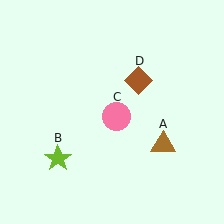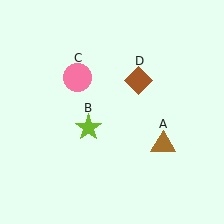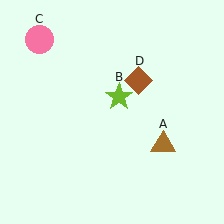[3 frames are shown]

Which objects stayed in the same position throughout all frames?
Brown triangle (object A) and brown diamond (object D) remained stationary.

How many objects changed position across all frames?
2 objects changed position: lime star (object B), pink circle (object C).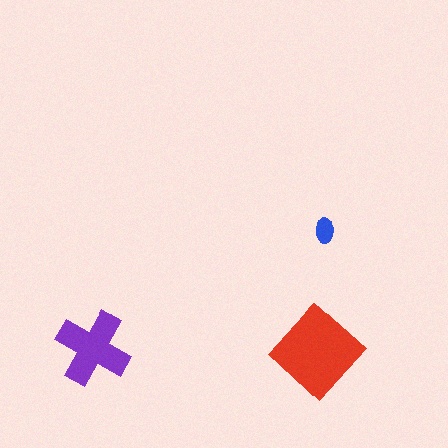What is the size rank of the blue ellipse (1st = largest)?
3rd.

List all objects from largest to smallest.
The red diamond, the purple cross, the blue ellipse.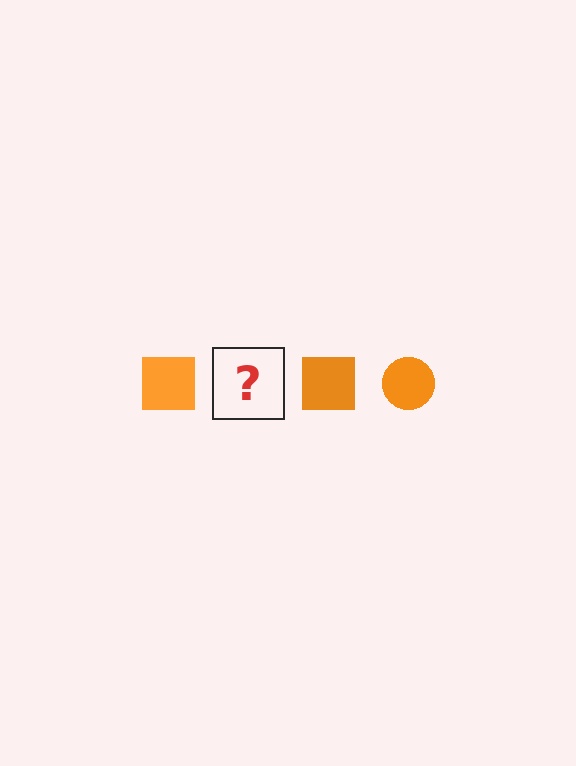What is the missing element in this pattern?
The missing element is an orange circle.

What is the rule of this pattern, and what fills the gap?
The rule is that the pattern cycles through square, circle shapes in orange. The gap should be filled with an orange circle.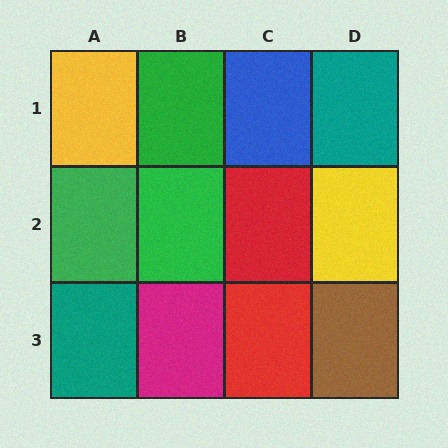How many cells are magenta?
1 cell is magenta.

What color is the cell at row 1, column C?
Blue.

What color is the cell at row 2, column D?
Yellow.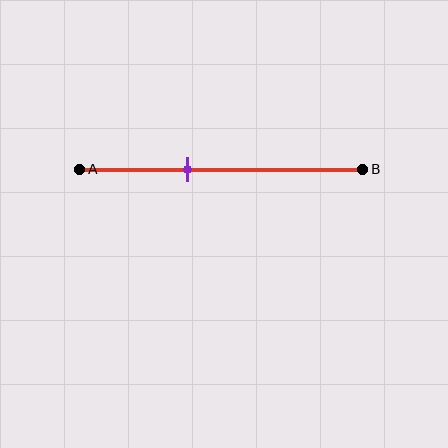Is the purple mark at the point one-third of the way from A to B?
No, the mark is at about 40% from A, not at the 33% one-third point.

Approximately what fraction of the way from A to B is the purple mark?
The purple mark is approximately 40% of the way from A to B.